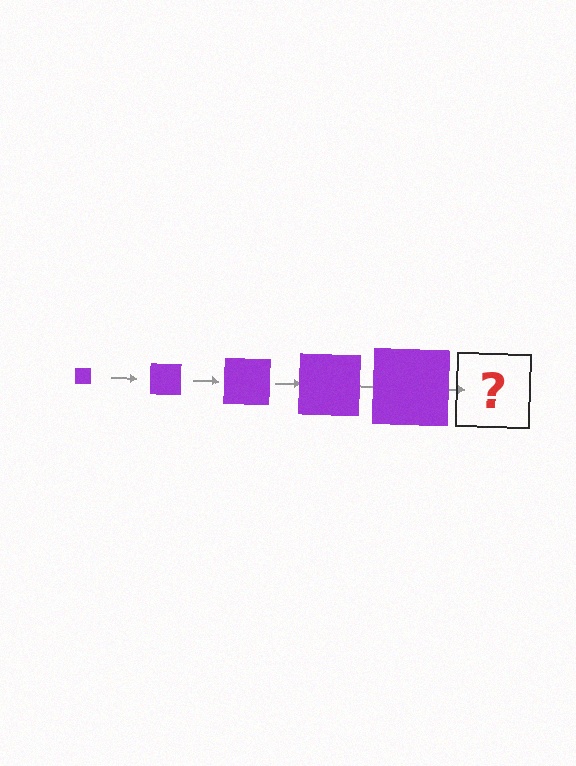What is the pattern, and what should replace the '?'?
The pattern is that the square gets progressively larger each step. The '?' should be a purple square, larger than the previous one.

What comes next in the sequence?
The next element should be a purple square, larger than the previous one.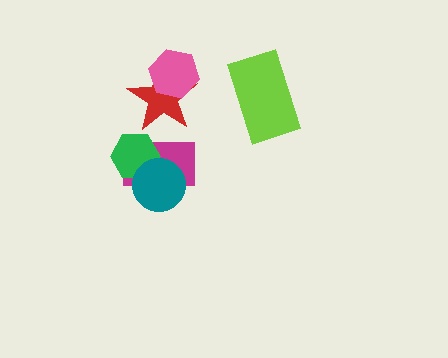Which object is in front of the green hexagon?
The teal circle is in front of the green hexagon.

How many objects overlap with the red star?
1 object overlaps with the red star.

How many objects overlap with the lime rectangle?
0 objects overlap with the lime rectangle.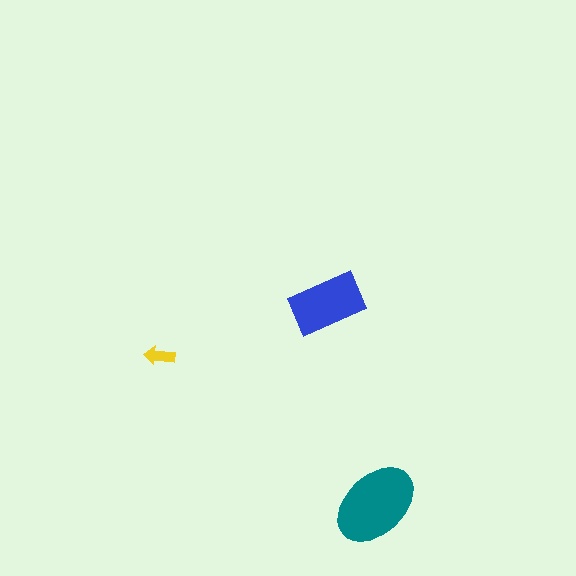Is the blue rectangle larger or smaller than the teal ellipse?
Smaller.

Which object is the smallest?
The yellow arrow.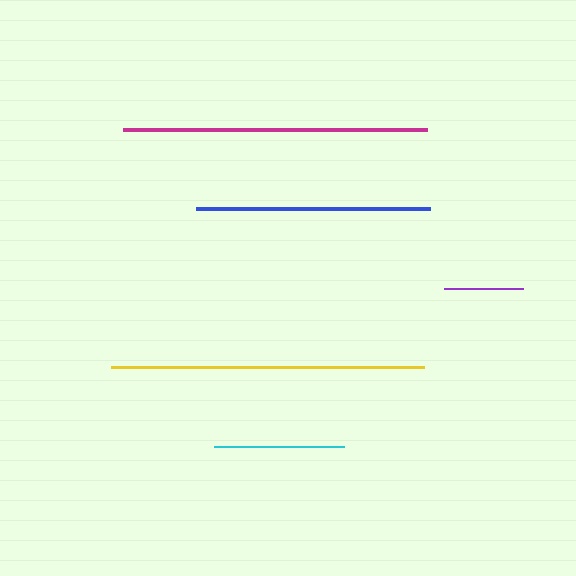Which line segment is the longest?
The yellow line is the longest at approximately 313 pixels.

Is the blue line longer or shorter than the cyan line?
The blue line is longer than the cyan line.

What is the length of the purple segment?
The purple segment is approximately 79 pixels long.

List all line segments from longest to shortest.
From longest to shortest: yellow, magenta, blue, cyan, purple.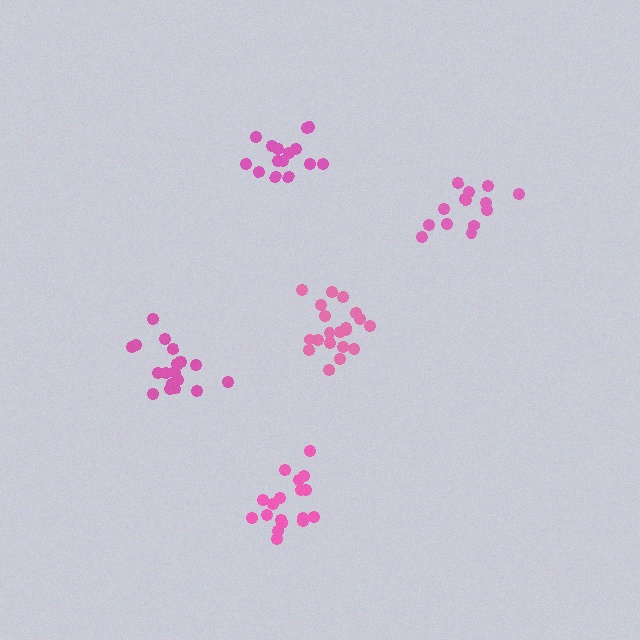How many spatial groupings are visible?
There are 5 spatial groupings.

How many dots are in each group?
Group 1: 15 dots, Group 2: 20 dots, Group 3: 18 dots, Group 4: 14 dots, Group 5: 20 dots (87 total).